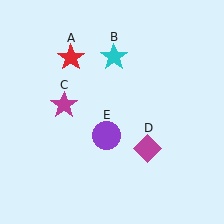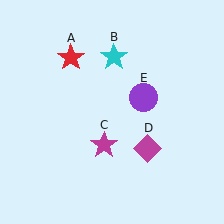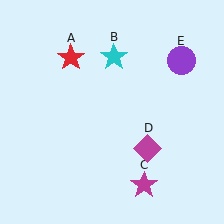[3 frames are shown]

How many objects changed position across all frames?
2 objects changed position: magenta star (object C), purple circle (object E).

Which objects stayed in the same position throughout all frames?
Red star (object A) and cyan star (object B) and magenta diamond (object D) remained stationary.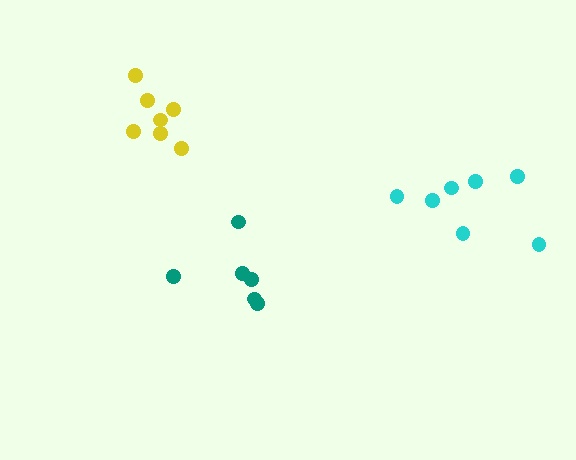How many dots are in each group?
Group 1: 7 dots, Group 2: 7 dots, Group 3: 6 dots (20 total).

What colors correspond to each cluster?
The clusters are colored: cyan, yellow, teal.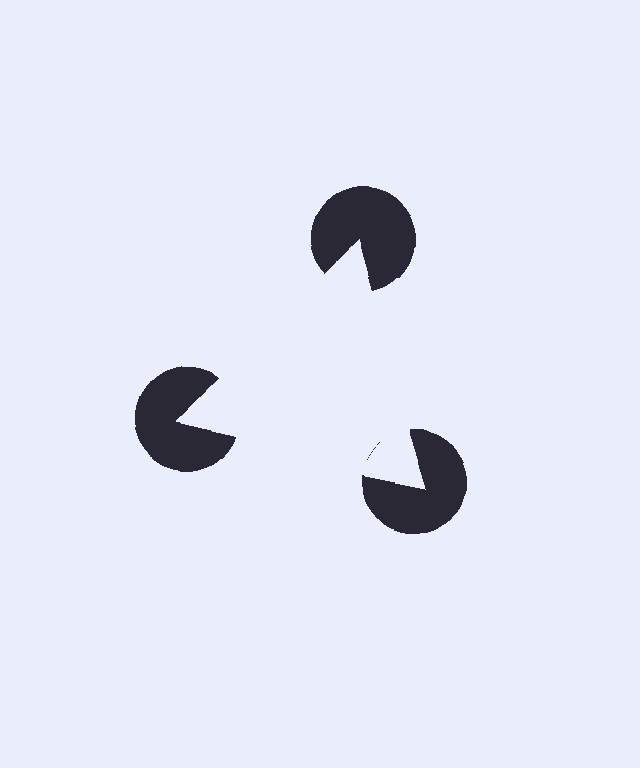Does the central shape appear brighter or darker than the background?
It typically appears slightly brighter than the background, even though no actual brightness change is drawn.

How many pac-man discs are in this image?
There are 3 — one at each vertex of the illusory triangle.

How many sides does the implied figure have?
3 sides.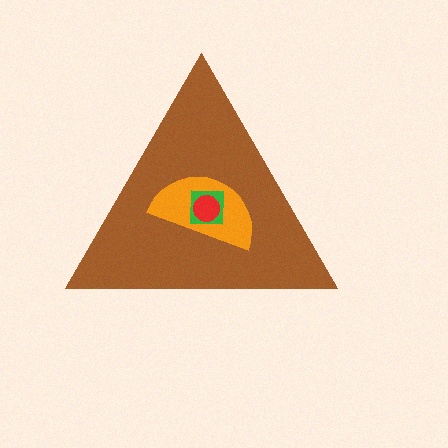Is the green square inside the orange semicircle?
Yes.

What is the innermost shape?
The red circle.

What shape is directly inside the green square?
The red circle.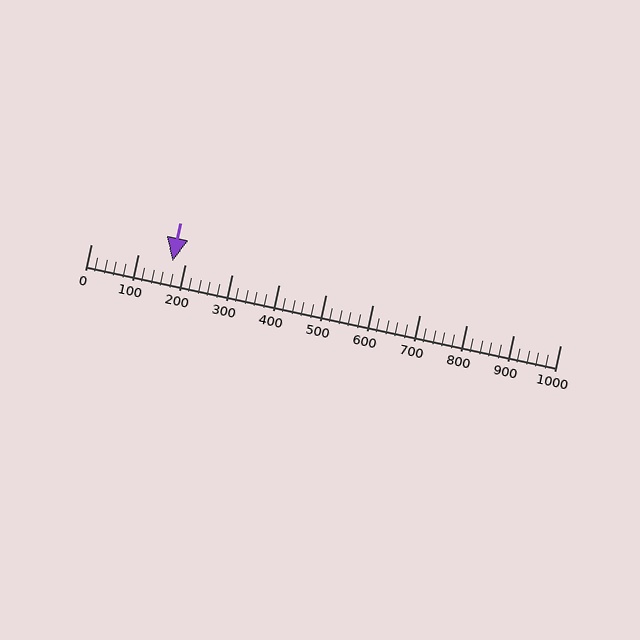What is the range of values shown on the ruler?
The ruler shows values from 0 to 1000.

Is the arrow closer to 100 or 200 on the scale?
The arrow is closer to 200.